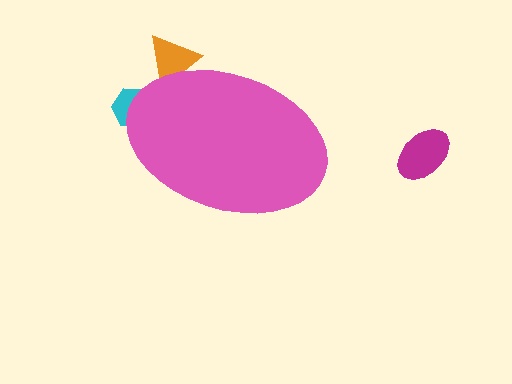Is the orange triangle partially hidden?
Yes, the orange triangle is partially hidden behind the pink ellipse.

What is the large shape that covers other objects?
A pink ellipse.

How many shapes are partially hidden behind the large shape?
2 shapes are partially hidden.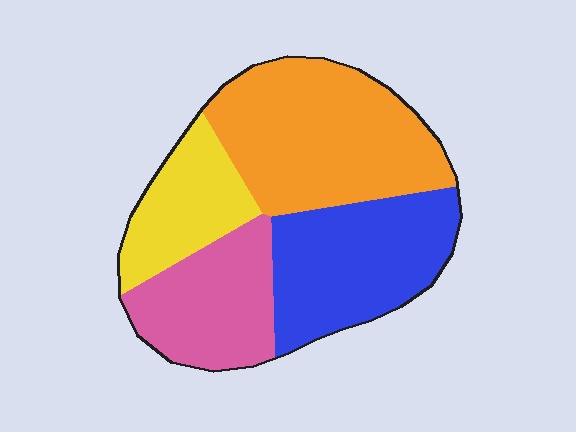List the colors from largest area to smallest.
From largest to smallest: orange, blue, pink, yellow.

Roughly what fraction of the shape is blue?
Blue covers around 30% of the shape.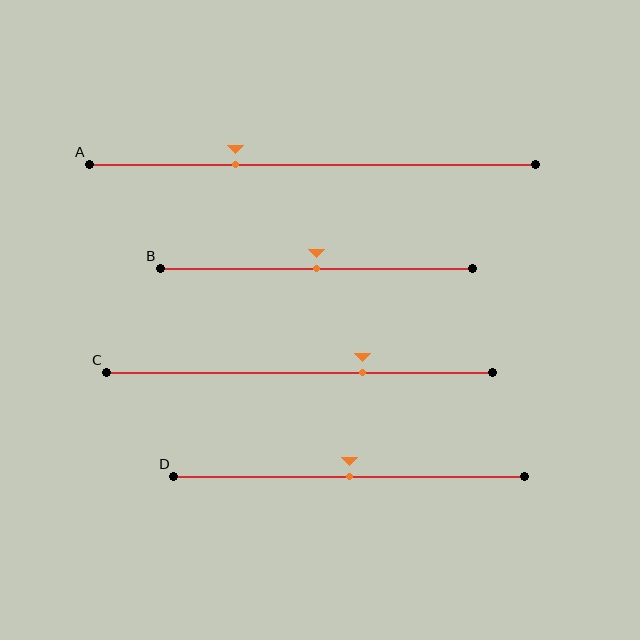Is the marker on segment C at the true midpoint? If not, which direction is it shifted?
No, the marker on segment C is shifted to the right by about 16% of the segment length.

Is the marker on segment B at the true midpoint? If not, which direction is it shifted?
Yes, the marker on segment B is at the true midpoint.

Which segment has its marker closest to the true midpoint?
Segment B has its marker closest to the true midpoint.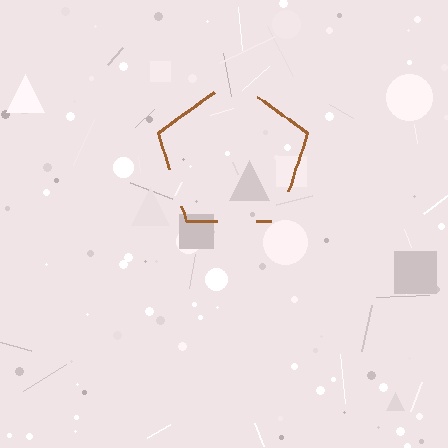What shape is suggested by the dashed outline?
The dashed outline suggests a pentagon.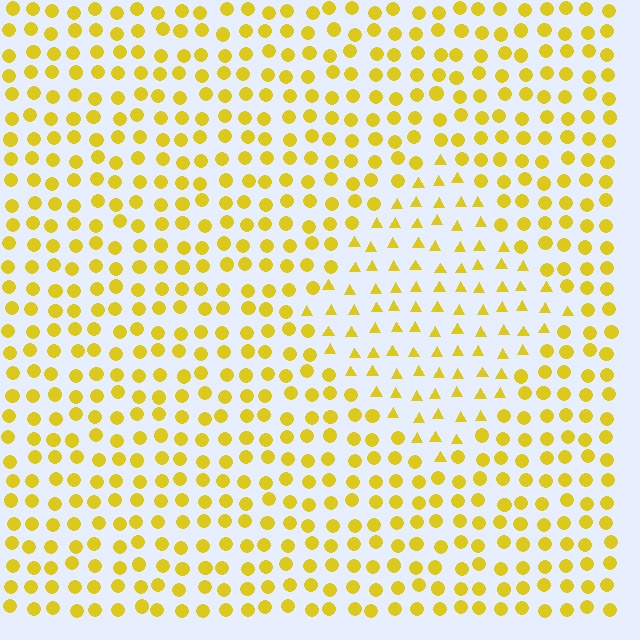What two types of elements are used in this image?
The image uses triangles inside the diamond region and circles outside it.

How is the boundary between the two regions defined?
The boundary is defined by a change in element shape: triangles inside vs. circles outside. All elements share the same color and spacing.